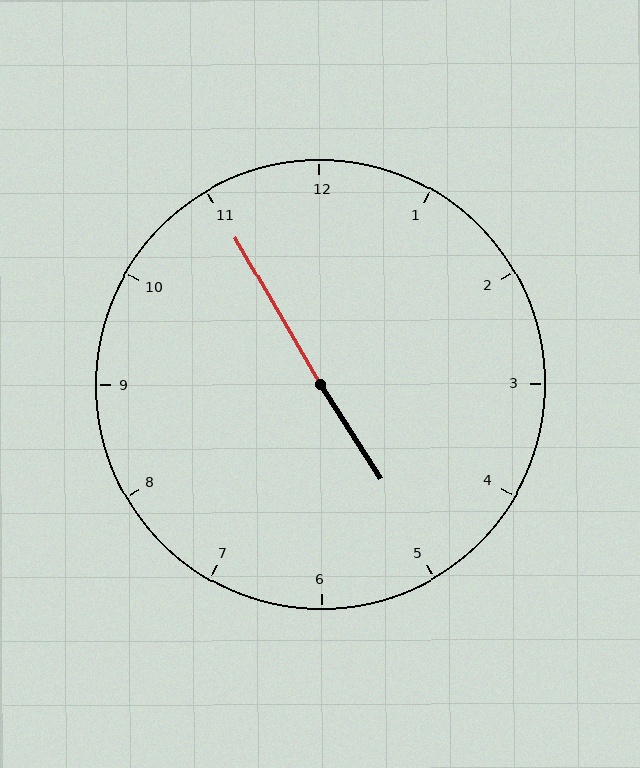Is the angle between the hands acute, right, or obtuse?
It is obtuse.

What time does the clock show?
4:55.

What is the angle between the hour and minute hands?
Approximately 178 degrees.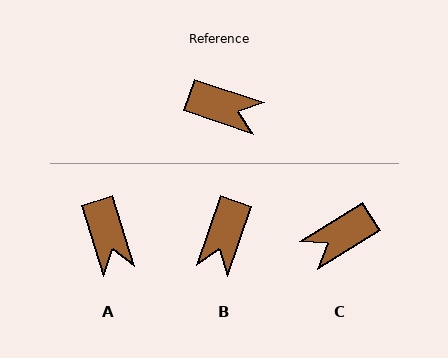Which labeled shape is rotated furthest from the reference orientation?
C, about 130 degrees away.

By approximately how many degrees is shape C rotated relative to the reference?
Approximately 130 degrees clockwise.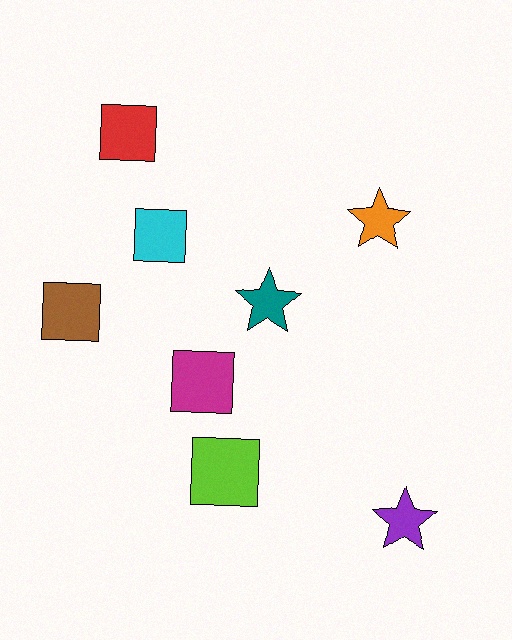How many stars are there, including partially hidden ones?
There are 3 stars.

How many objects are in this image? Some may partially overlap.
There are 8 objects.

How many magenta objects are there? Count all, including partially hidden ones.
There is 1 magenta object.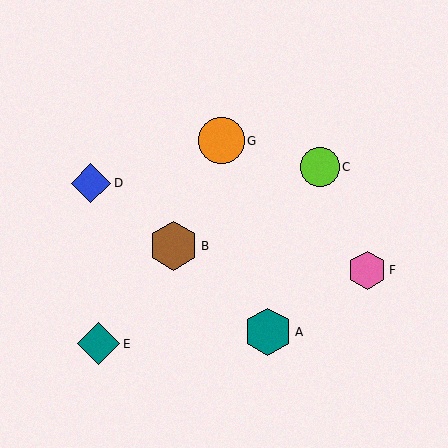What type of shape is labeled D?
Shape D is a blue diamond.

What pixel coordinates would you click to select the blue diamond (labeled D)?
Click at (91, 183) to select the blue diamond D.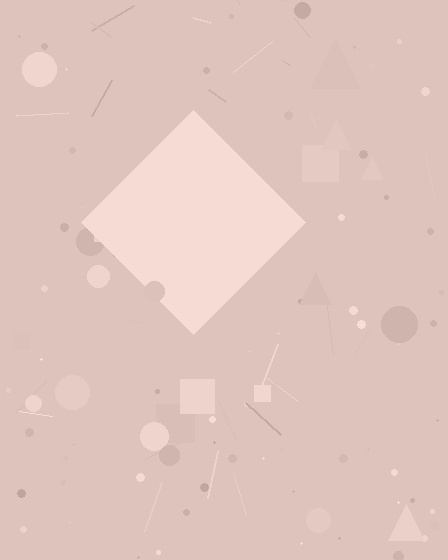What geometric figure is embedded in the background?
A diamond is embedded in the background.